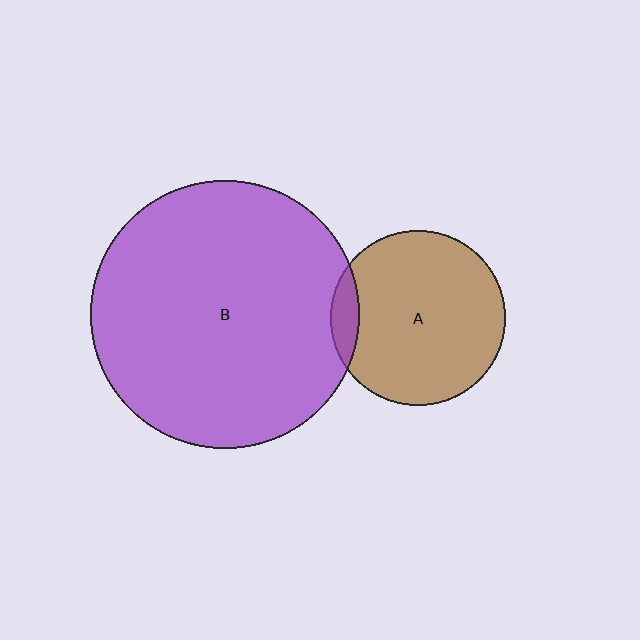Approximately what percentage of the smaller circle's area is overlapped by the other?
Approximately 10%.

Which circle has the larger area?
Circle B (purple).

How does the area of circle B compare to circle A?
Approximately 2.4 times.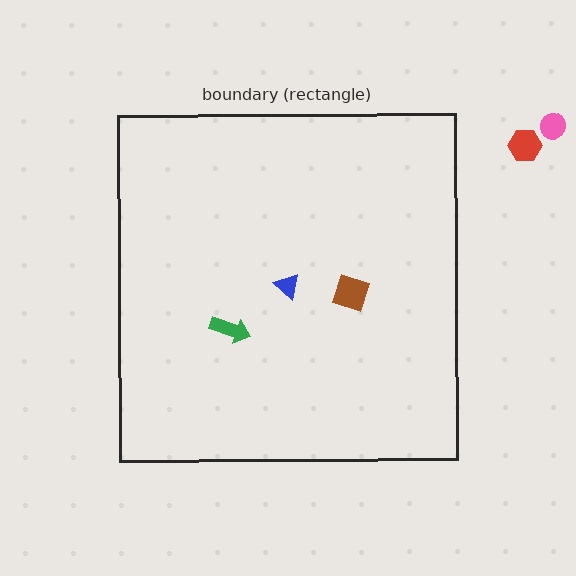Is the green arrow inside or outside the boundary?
Inside.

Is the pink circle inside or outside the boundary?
Outside.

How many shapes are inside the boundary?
3 inside, 2 outside.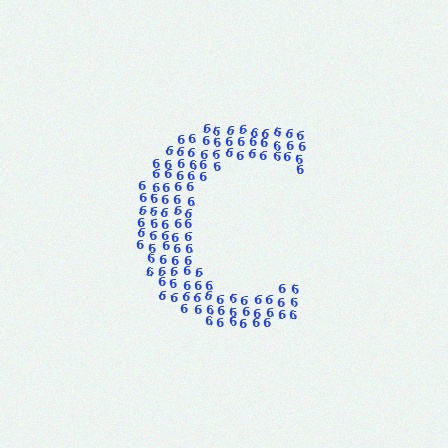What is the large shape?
The large shape is the letter C.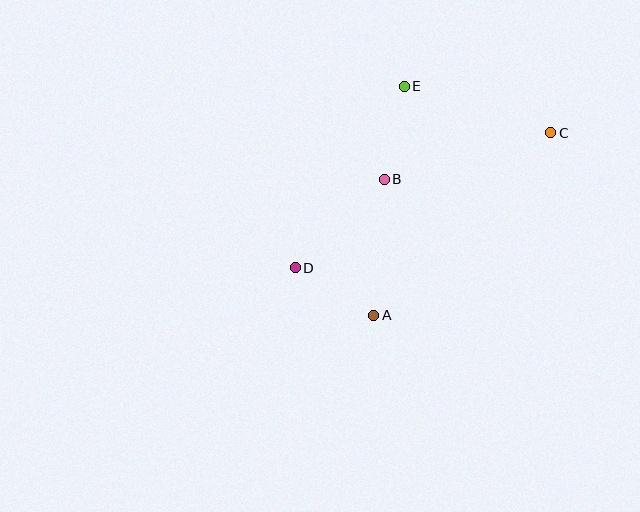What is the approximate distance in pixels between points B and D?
The distance between B and D is approximately 126 pixels.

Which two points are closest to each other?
Points A and D are closest to each other.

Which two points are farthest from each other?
Points C and D are farthest from each other.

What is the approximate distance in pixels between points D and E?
The distance between D and E is approximately 212 pixels.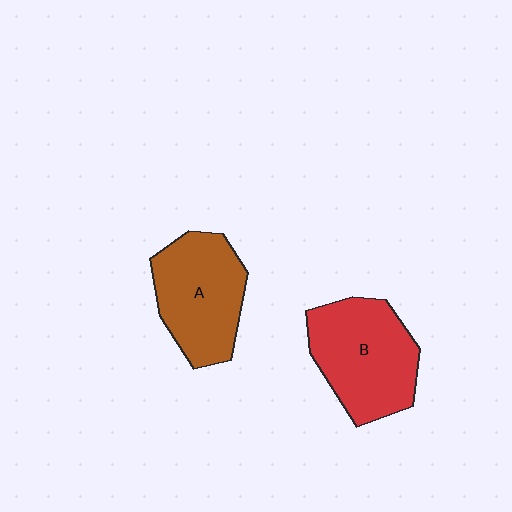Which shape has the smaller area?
Shape A (brown).